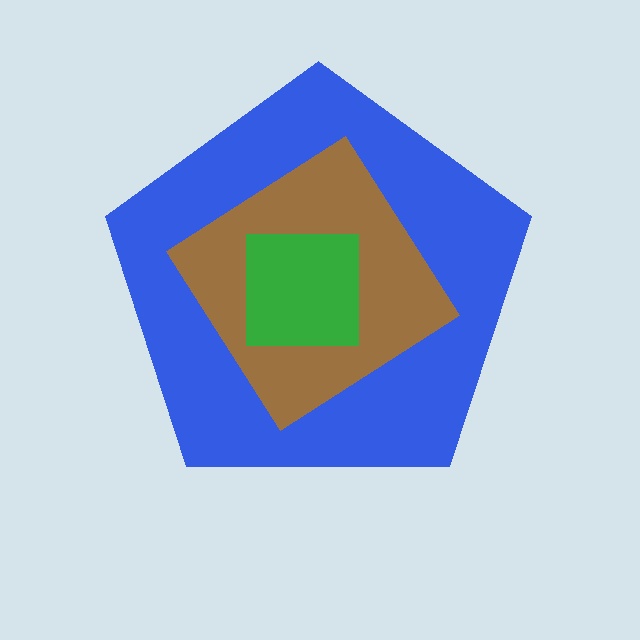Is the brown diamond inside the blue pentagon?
Yes.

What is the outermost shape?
The blue pentagon.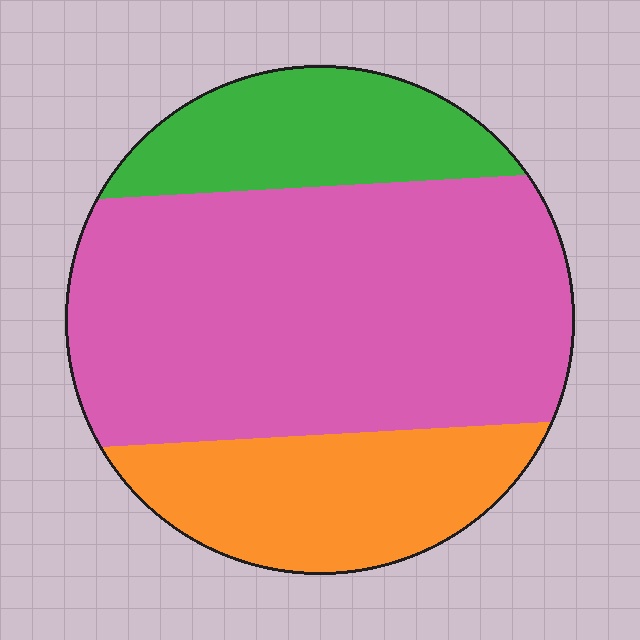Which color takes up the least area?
Green, at roughly 20%.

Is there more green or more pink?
Pink.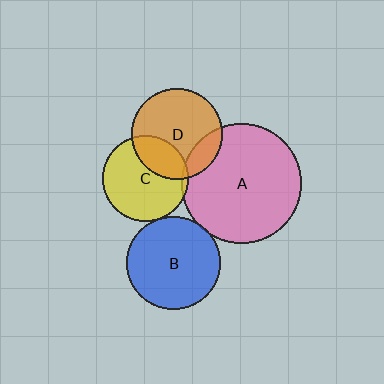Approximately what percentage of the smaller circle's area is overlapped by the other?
Approximately 5%.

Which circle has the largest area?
Circle A (pink).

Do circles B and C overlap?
Yes.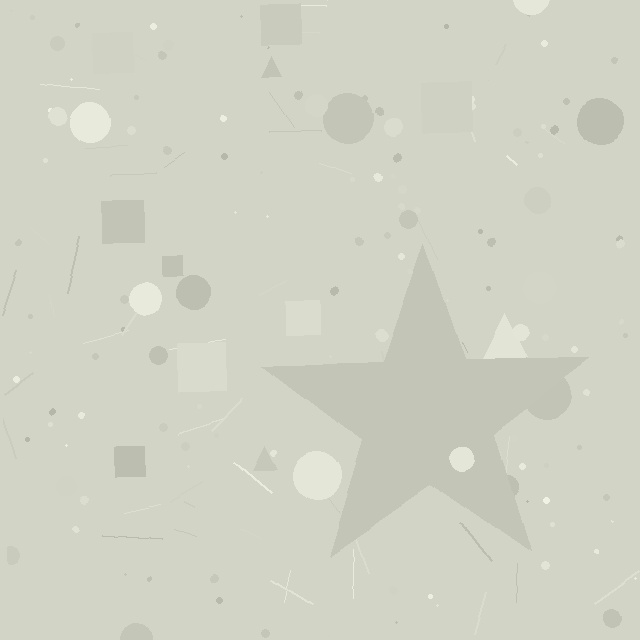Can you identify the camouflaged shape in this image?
The camouflaged shape is a star.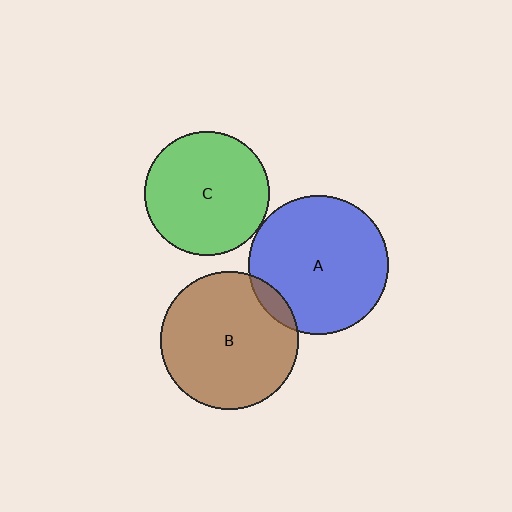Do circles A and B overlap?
Yes.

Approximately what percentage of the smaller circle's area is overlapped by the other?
Approximately 10%.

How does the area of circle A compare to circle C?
Approximately 1.3 times.